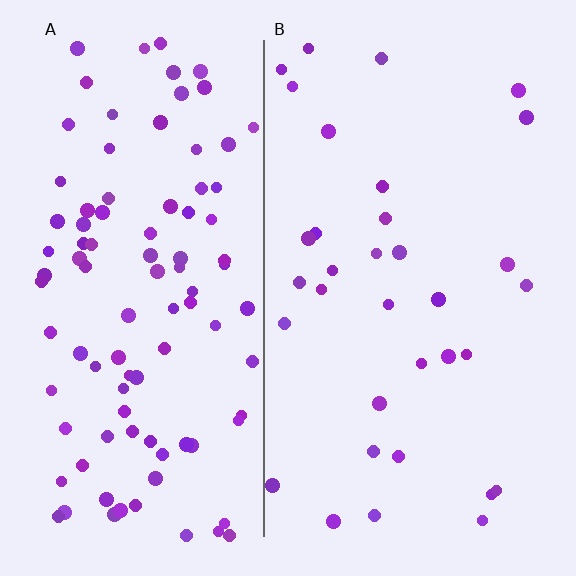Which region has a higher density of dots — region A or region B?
A (the left).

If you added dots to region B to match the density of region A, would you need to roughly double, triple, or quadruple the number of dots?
Approximately triple.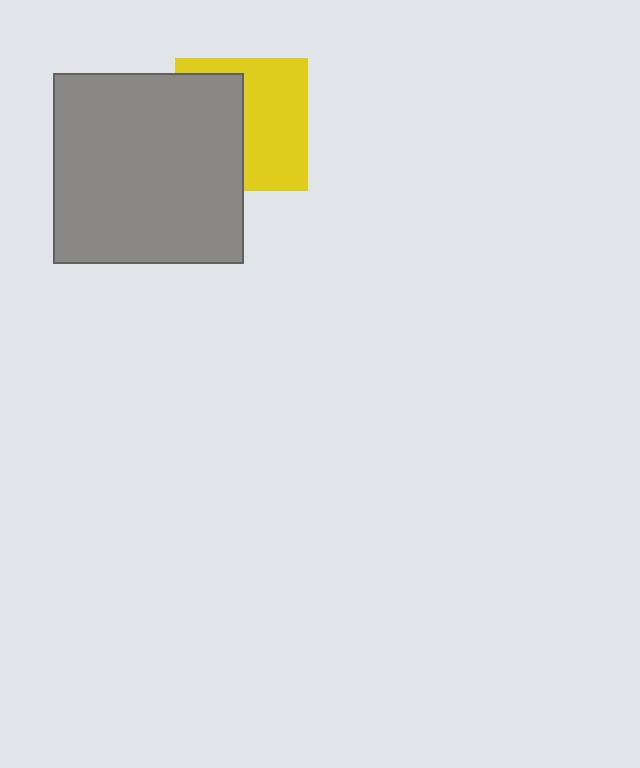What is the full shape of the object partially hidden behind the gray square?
The partially hidden object is a yellow square.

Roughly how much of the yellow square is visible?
About half of it is visible (roughly 55%).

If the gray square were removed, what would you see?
You would see the complete yellow square.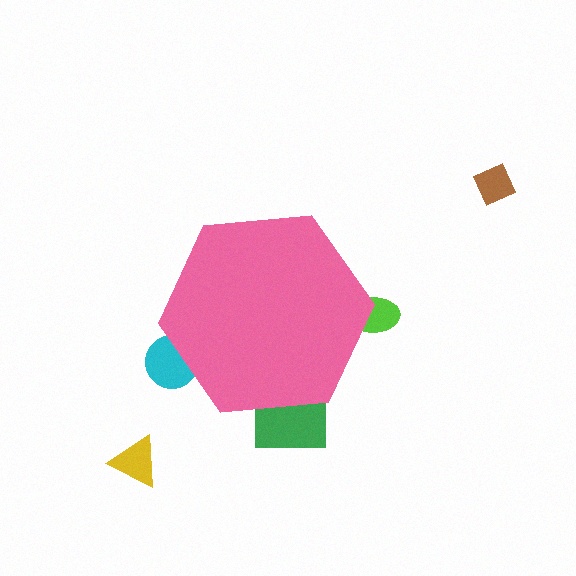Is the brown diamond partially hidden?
No, the brown diamond is fully visible.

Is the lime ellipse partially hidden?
Yes, the lime ellipse is partially hidden behind the pink hexagon.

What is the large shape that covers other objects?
A pink hexagon.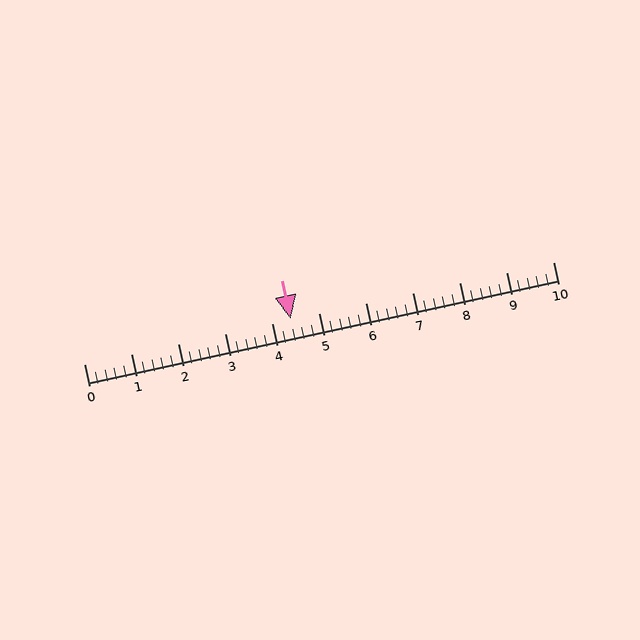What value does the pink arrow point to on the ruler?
The pink arrow points to approximately 4.4.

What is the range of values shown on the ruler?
The ruler shows values from 0 to 10.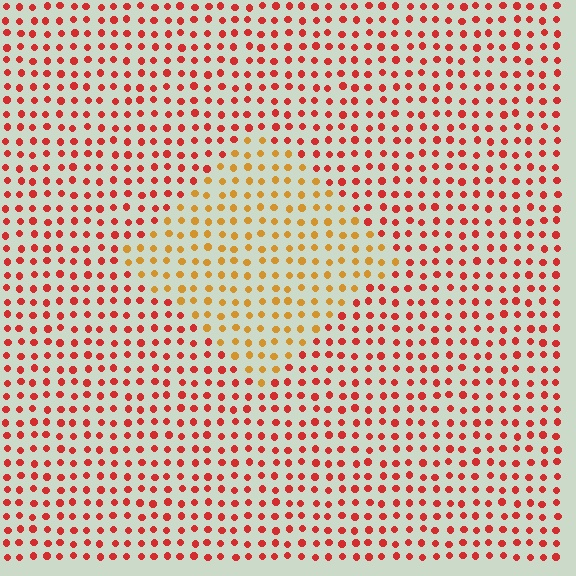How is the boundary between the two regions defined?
The boundary is defined purely by a slight shift in hue (about 38 degrees). Spacing, size, and orientation are identical on both sides.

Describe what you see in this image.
The image is filled with small red elements in a uniform arrangement. A diamond-shaped region is visible where the elements are tinted to a slightly different hue, forming a subtle color boundary.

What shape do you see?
I see a diamond.